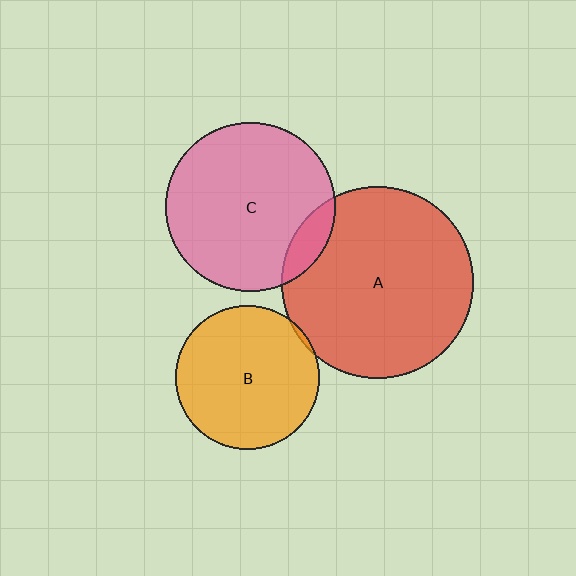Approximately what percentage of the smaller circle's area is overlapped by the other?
Approximately 10%.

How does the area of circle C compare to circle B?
Approximately 1.4 times.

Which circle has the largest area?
Circle A (red).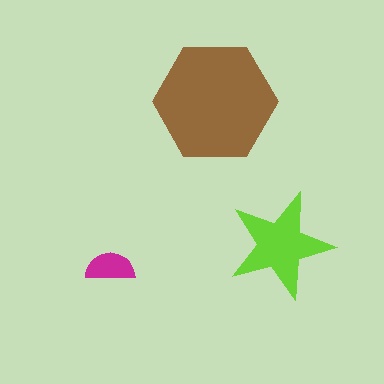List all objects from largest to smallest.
The brown hexagon, the lime star, the magenta semicircle.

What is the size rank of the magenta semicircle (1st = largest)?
3rd.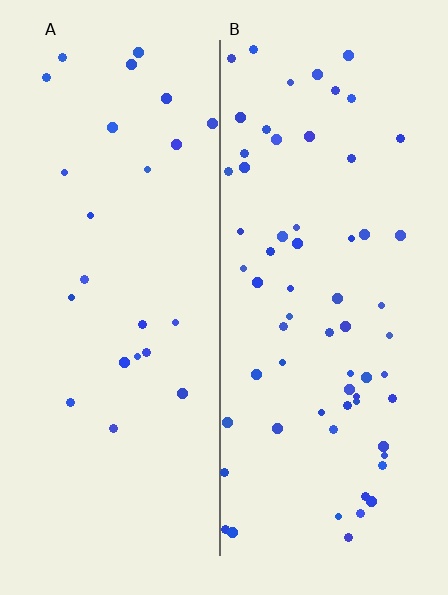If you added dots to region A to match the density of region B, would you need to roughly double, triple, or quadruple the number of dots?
Approximately triple.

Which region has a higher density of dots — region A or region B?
B (the right).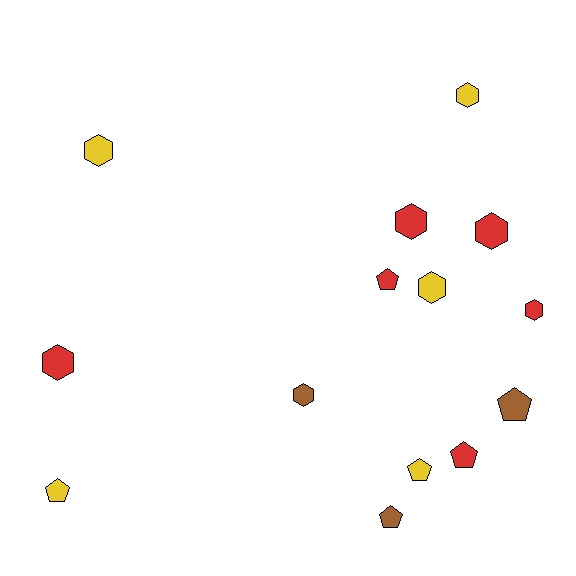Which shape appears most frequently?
Hexagon, with 8 objects.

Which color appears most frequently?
Red, with 6 objects.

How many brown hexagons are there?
There is 1 brown hexagon.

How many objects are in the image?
There are 14 objects.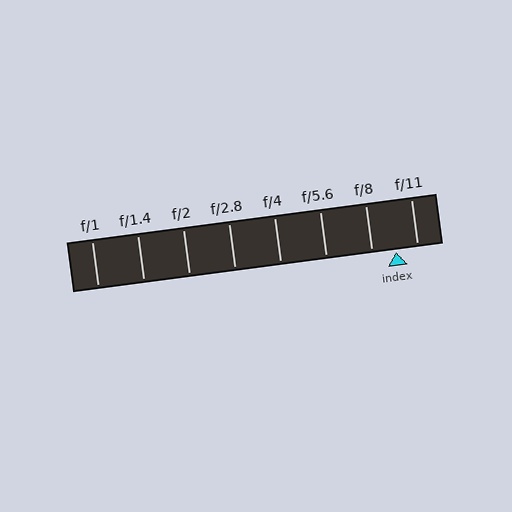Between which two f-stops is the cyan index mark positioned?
The index mark is between f/8 and f/11.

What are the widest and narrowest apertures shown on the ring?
The widest aperture shown is f/1 and the narrowest is f/11.